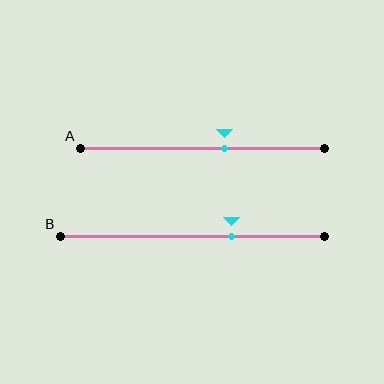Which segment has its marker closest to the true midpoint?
Segment A has its marker closest to the true midpoint.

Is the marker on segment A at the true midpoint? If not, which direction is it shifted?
No, the marker on segment A is shifted to the right by about 9% of the segment length.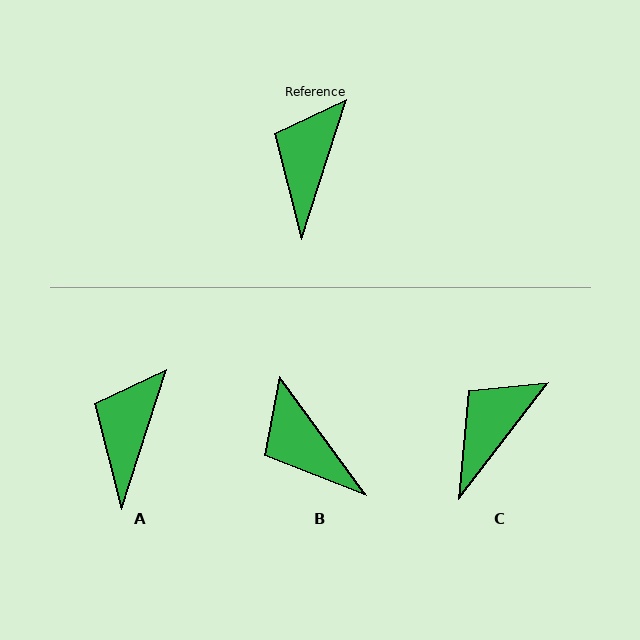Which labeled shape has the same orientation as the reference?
A.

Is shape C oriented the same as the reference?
No, it is off by about 20 degrees.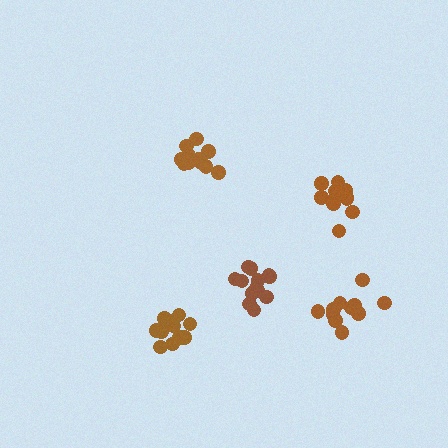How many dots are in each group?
Group 1: 13 dots, Group 2: 11 dots, Group 3: 13 dots, Group 4: 11 dots, Group 5: 13 dots (61 total).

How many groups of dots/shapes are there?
There are 5 groups.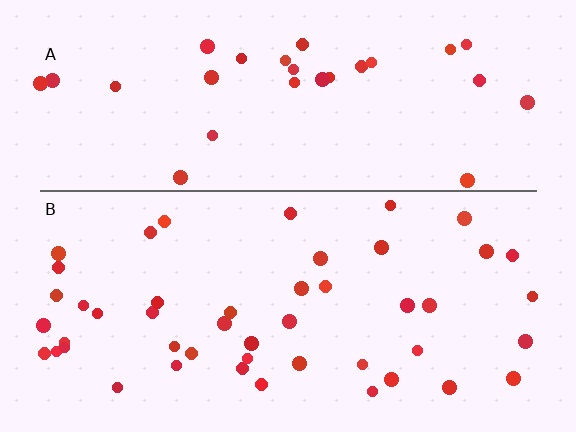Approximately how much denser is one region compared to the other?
Approximately 1.6× — region B over region A.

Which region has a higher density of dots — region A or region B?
B (the bottom).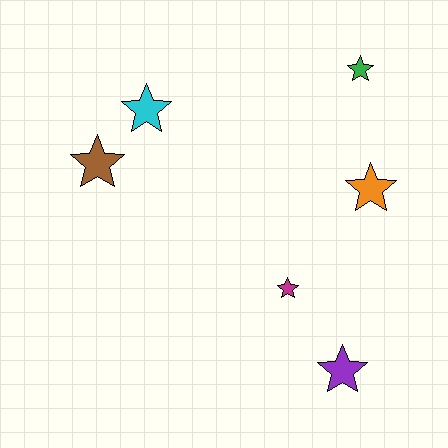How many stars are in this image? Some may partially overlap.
There are 6 stars.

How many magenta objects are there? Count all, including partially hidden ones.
There is 1 magenta object.